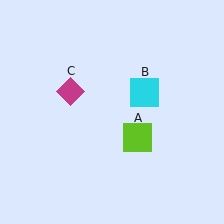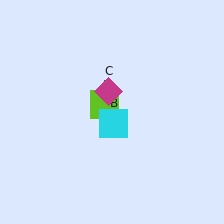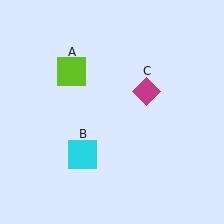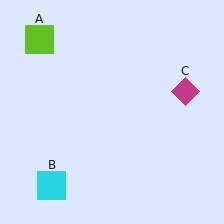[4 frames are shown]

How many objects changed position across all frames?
3 objects changed position: lime square (object A), cyan square (object B), magenta diamond (object C).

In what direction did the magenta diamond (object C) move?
The magenta diamond (object C) moved right.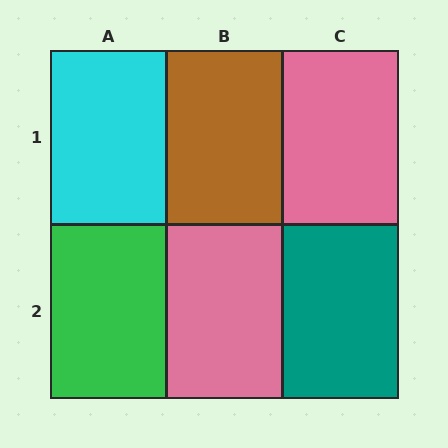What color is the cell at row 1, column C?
Pink.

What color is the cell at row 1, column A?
Cyan.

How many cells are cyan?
1 cell is cyan.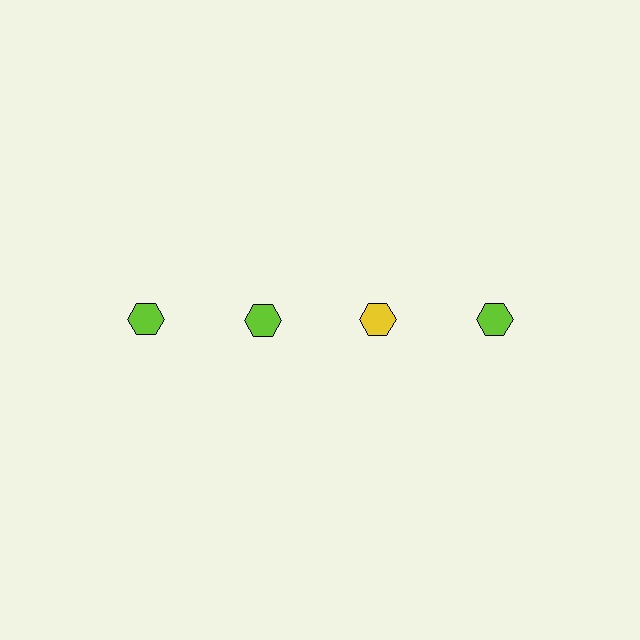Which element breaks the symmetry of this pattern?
The yellow hexagon in the top row, center column breaks the symmetry. All other shapes are lime hexagons.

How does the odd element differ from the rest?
It has a different color: yellow instead of lime.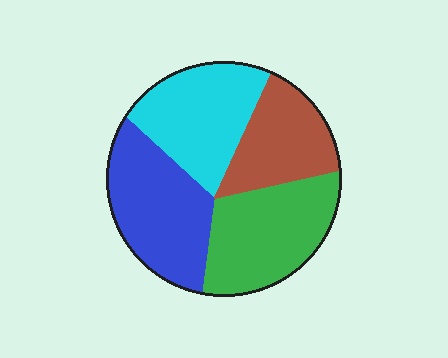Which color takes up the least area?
Brown, at roughly 20%.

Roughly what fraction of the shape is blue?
Blue covers around 25% of the shape.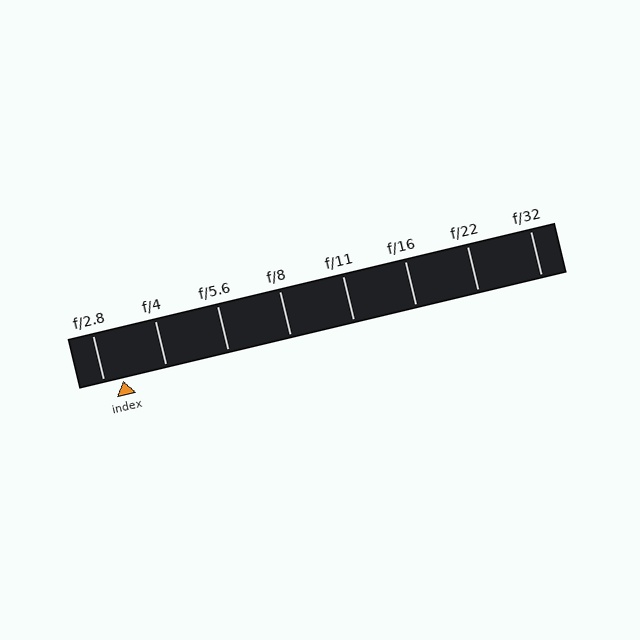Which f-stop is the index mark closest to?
The index mark is closest to f/2.8.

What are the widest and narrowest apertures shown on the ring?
The widest aperture shown is f/2.8 and the narrowest is f/32.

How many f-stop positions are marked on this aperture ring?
There are 8 f-stop positions marked.